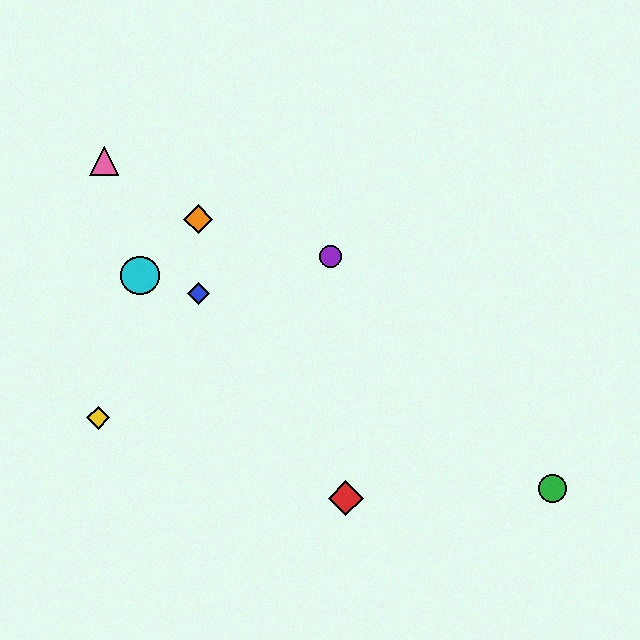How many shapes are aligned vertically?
2 shapes (the blue diamond, the orange diamond) are aligned vertically.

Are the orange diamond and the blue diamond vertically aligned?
Yes, both are at x≈198.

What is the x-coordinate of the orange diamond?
The orange diamond is at x≈198.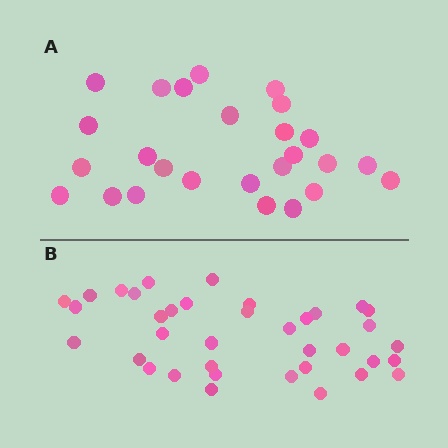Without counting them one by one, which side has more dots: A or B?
Region B (the bottom region) has more dots.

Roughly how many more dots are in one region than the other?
Region B has roughly 12 or so more dots than region A.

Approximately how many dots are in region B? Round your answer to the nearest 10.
About 40 dots. (The exact count is 37, which rounds to 40.)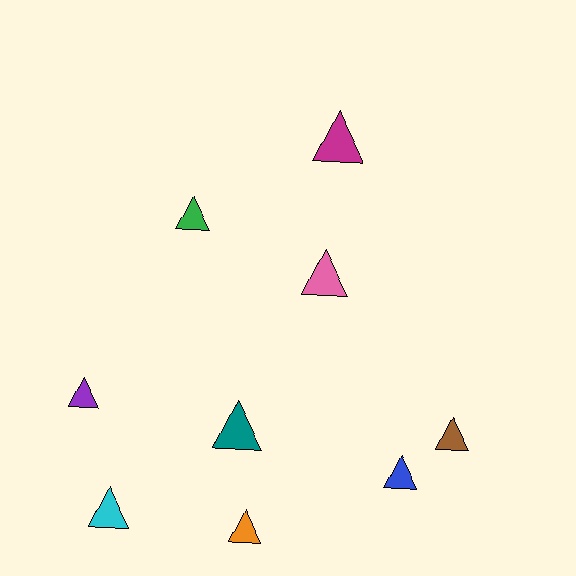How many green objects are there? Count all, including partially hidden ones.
There is 1 green object.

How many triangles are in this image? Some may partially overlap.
There are 9 triangles.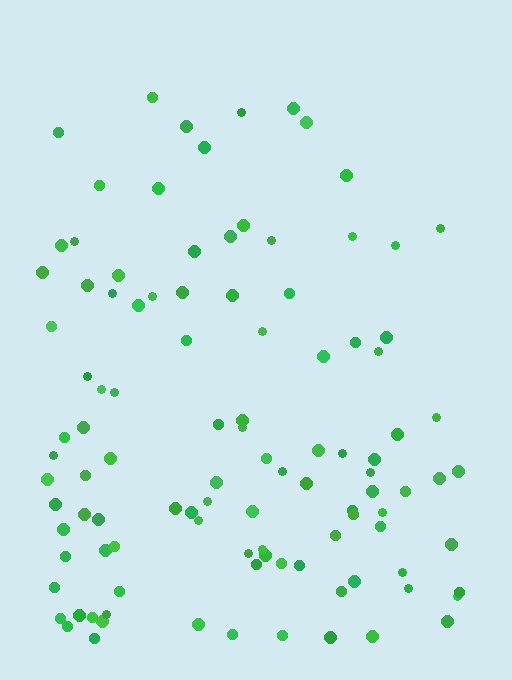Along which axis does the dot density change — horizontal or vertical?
Vertical.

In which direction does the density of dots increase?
From top to bottom, with the bottom side densest.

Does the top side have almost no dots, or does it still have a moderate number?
Still a moderate number, just noticeably fewer than the bottom.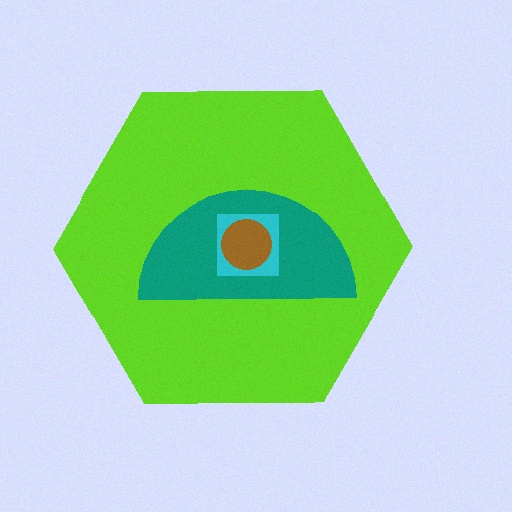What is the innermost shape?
The brown circle.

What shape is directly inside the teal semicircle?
The cyan square.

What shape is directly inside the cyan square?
The brown circle.